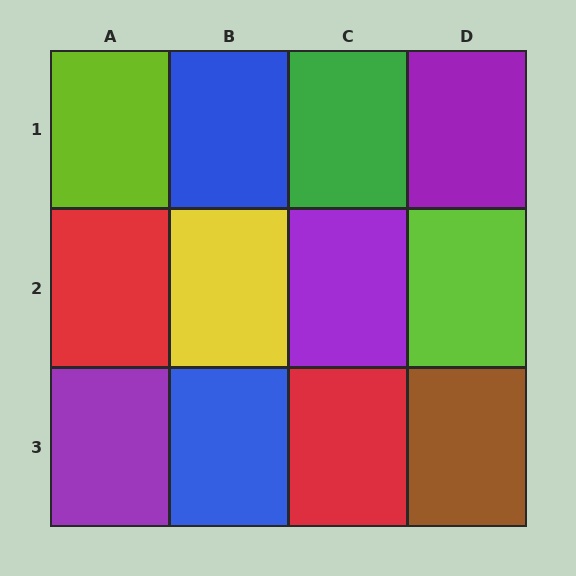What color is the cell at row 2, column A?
Red.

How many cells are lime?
2 cells are lime.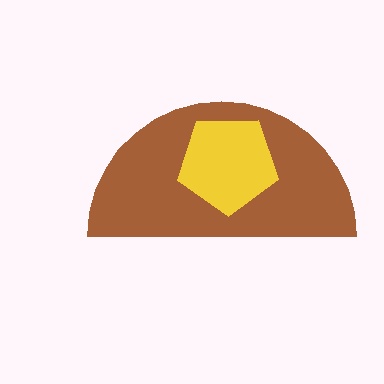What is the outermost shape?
The brown semicircle.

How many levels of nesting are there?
2.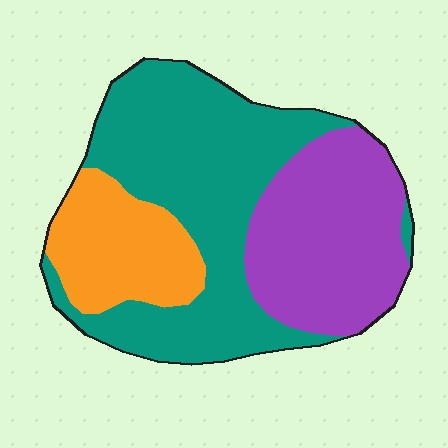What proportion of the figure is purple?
Purple takes up about one third (1/3) of the figure.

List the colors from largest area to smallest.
From largest to smallest: teal, purple, orange.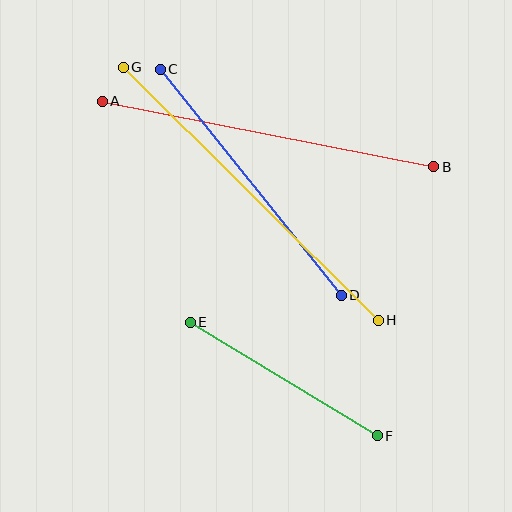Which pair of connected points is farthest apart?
Points G and H are farthest apart.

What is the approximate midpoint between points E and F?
The midpoint is at approximately (284, 379) pixels.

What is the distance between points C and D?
The distance is approximately 290 pixels.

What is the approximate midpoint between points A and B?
The midpoint is at approximately (268, 134) pixels.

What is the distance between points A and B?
The distance is approximately 338 pixels.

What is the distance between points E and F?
The distance is approximately 219 pixels.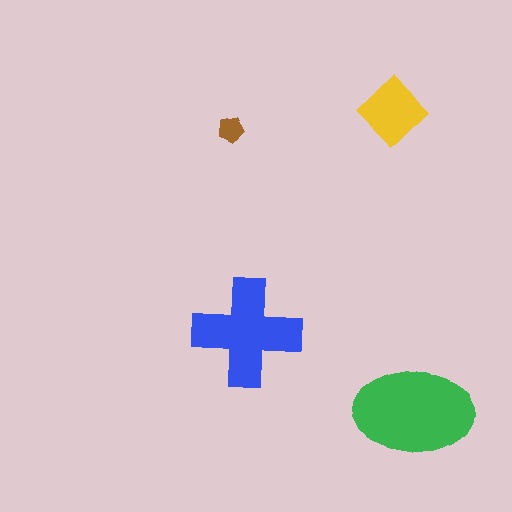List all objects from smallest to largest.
The brown pentagon, the yellow diamond, the blue cross, the green ellipse.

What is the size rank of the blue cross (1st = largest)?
2nd.